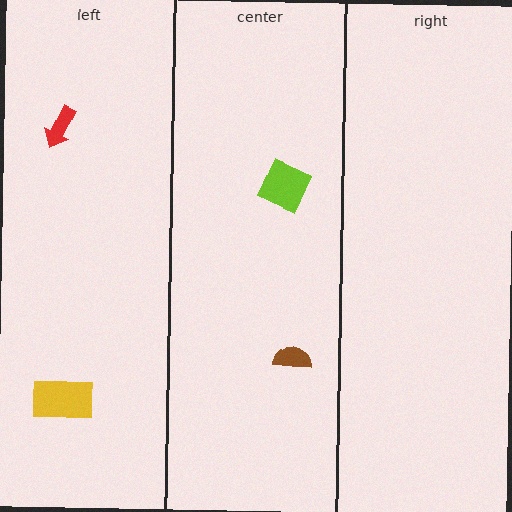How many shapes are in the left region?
2.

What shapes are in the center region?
The lime square, the brown semicircle.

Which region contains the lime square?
The center region.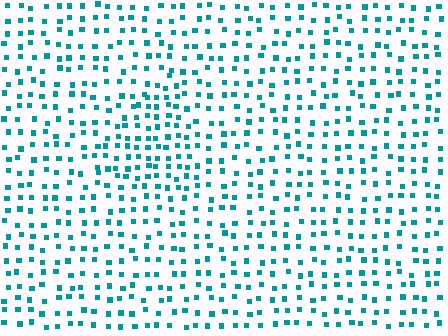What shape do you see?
I see a triangle.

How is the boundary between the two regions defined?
The boundary is defined by a change in element density (approximately 1.6x ratio). All elements are the same color, size, and shape.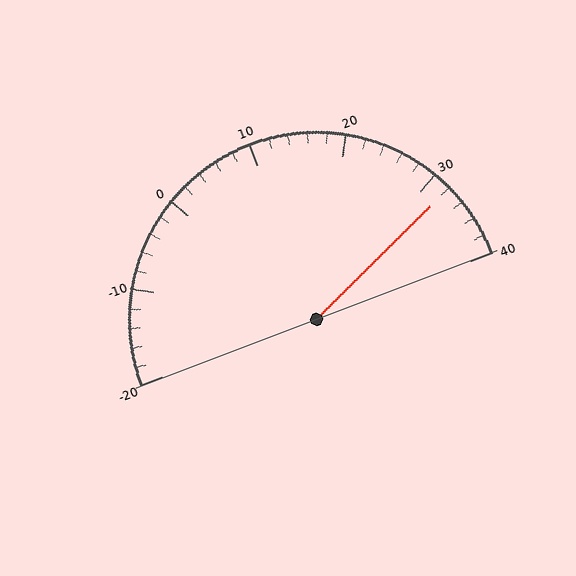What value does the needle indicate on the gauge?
The needle indicates approximately 32.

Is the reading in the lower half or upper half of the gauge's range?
The reading is in the upper half of the range (-20 to 40).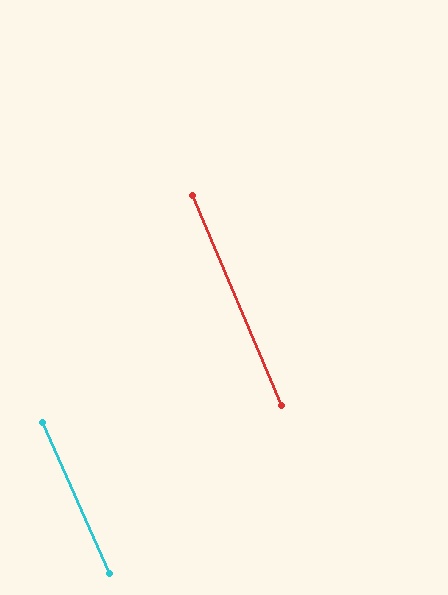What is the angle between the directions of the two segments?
Approximately 1 degree.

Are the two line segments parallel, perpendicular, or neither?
Parallel — their directions differ by only 1.0°.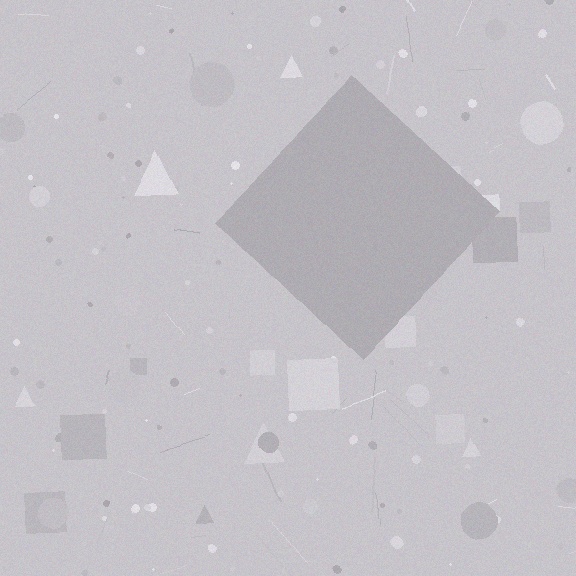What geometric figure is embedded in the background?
A diamond is embedded in the background.